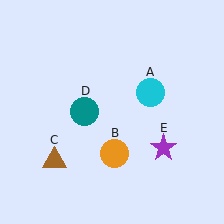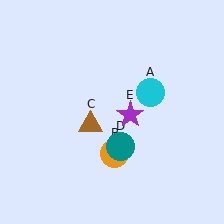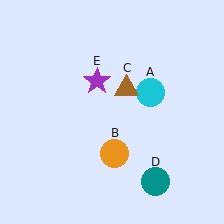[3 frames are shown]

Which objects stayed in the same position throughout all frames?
Cyan circle (object A) and orange circle (object B) remained stationary.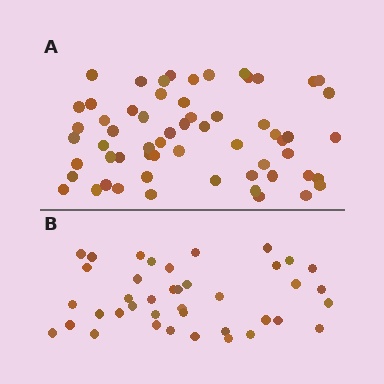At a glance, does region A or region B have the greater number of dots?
Region A (the top region) has more dots.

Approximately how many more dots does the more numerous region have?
Region A has approximately 20 more dots than region B.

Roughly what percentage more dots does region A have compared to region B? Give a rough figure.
About 50% more.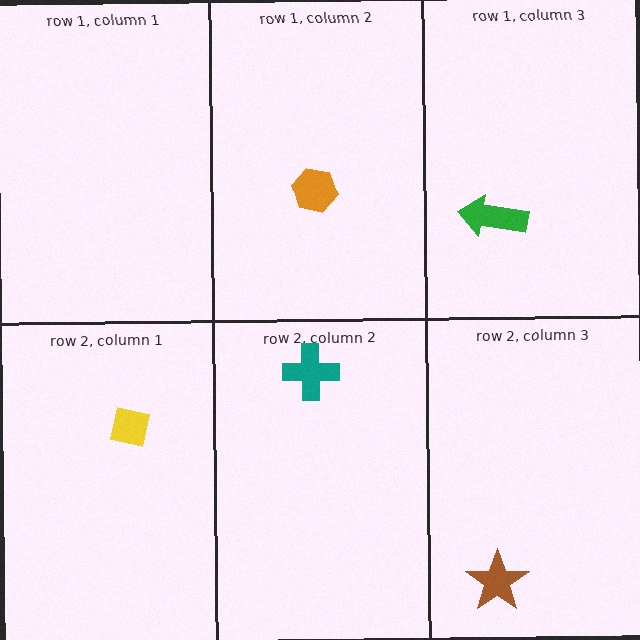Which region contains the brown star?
The row 2, column 3 region.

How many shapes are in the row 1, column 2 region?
1.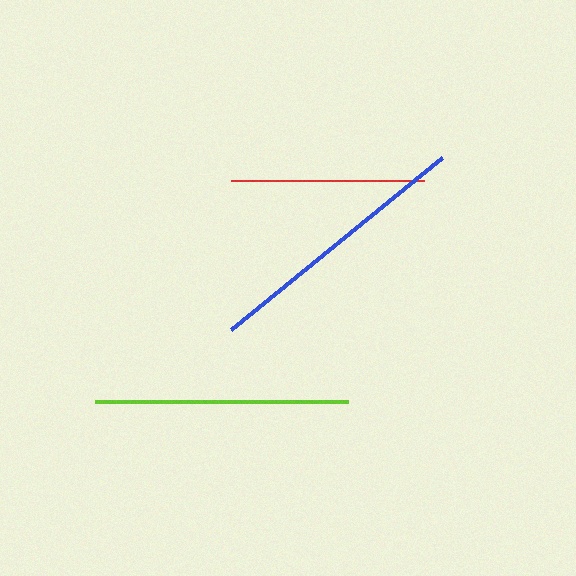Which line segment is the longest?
The blue line is the longest at approximately 272 pixels.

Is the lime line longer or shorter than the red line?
The lime line is longer than the red line.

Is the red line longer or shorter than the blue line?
The blue line is longer than the red line.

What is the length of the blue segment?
The blue segment is approximately 272 pixels long.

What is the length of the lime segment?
The lime segment is approximately 254 pixels long.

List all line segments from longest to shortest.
From longest to shortest: blue, lime, red.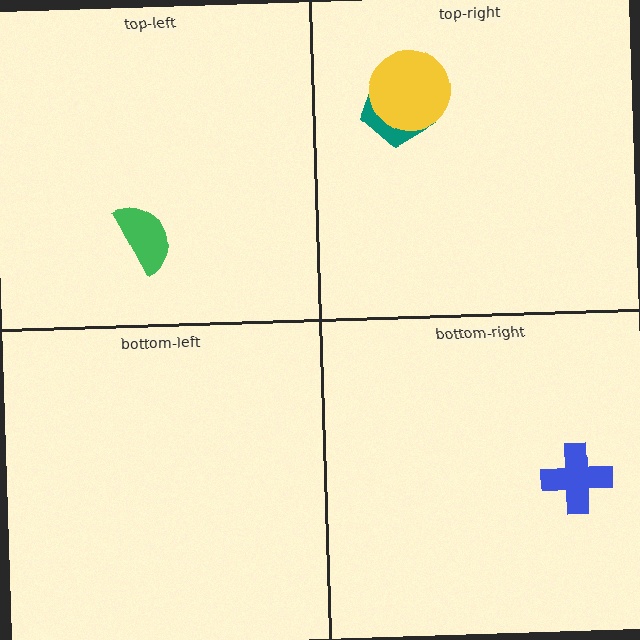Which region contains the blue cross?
The bottom-right region.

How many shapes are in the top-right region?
2.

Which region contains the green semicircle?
The top-left region.